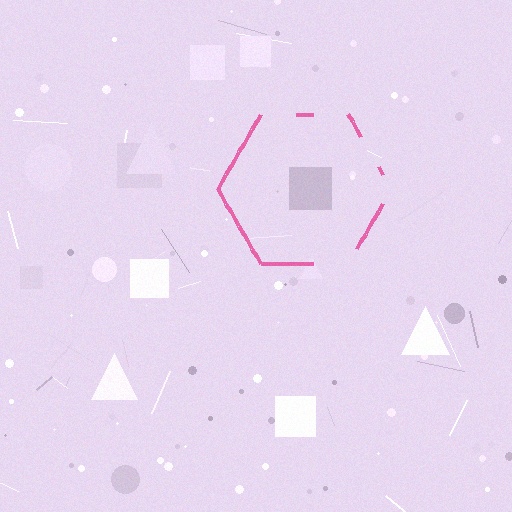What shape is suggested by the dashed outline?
The dashed outline suggests a hexagon.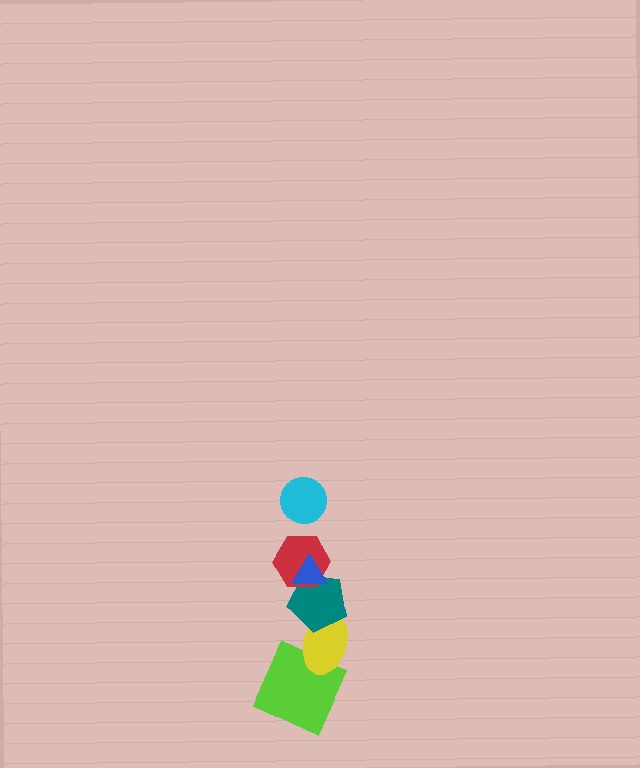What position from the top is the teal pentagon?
The teal pentagon is 4th from the top.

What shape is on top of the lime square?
The yellow ellipse is on top of the lime square.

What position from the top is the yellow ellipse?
The yellow ellipse is 5th from the top.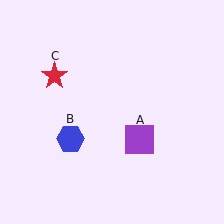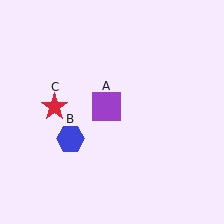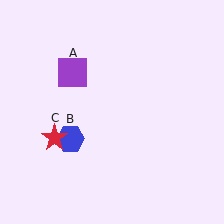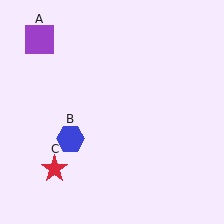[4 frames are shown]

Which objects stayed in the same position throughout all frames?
Blue hexagon (object B) remained stationary.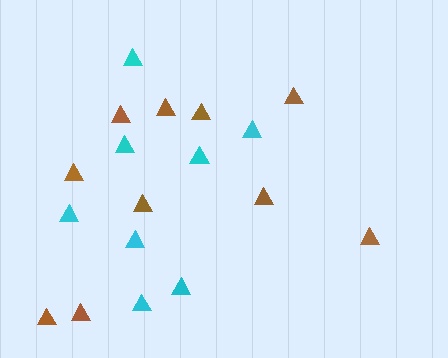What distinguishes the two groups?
There are 2 groups: one group of cyan triangles (8) and one group of brown triangles (10).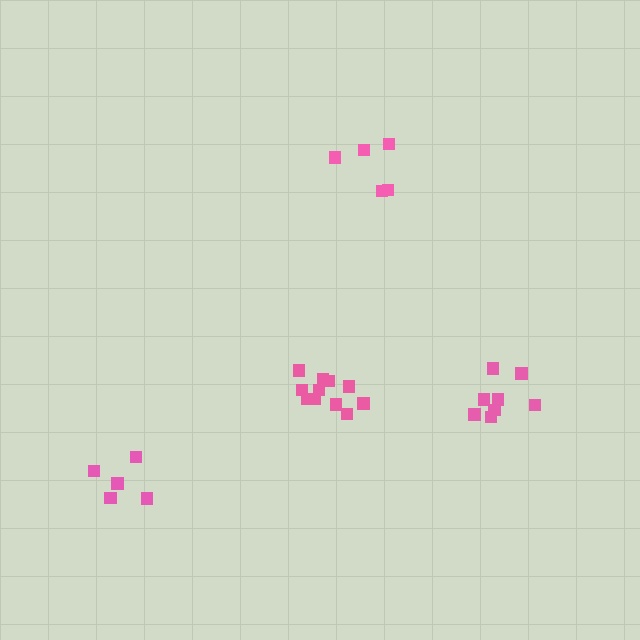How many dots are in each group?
Group 1: 5 dots, Group 2: 11 dots, Group 3: 8 dots, Group 4: 5 dots (29 total).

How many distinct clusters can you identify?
There are 4 distinct clusters.